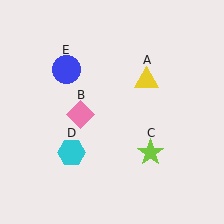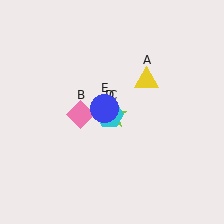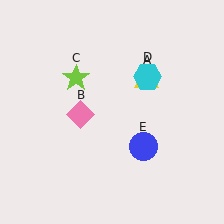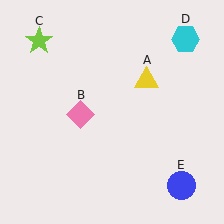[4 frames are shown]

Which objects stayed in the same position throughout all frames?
Yellow triangle (object A) and pink diamond (object B) remained stationary.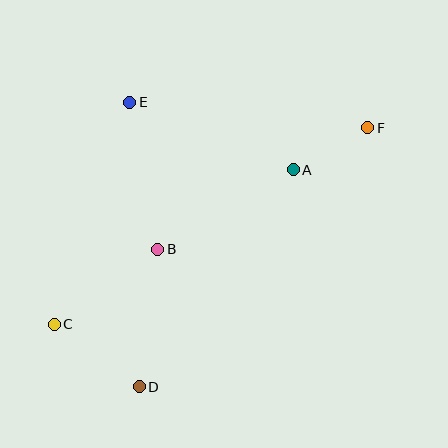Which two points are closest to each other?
Points A and F are closest to each other.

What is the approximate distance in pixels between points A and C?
The distance between A and C is approximately 285 pixels.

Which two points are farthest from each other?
Points C and F are farthest from each other.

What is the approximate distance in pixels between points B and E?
The distance between B and E is approximately 150 pixels.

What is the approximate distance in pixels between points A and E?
The distance between A and E is approximately 177 pixels.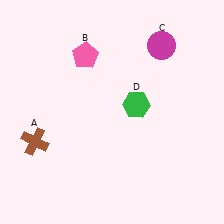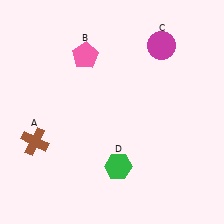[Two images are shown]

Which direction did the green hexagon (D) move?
The green hexagon (D) moved down.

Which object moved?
The green hexagon (D) moved down.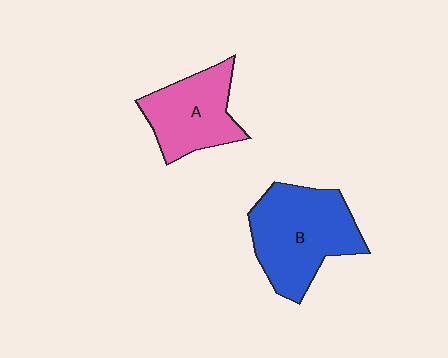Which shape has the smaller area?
Shape A (pink).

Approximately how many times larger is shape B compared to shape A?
Approximately 1.4 times.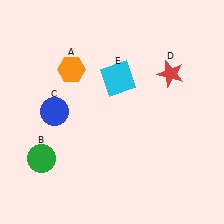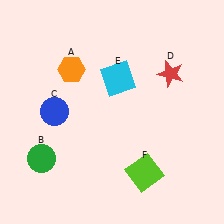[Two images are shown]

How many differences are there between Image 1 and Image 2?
There is 1 difference between the two images.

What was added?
A lime square (F) was added in Image 2.